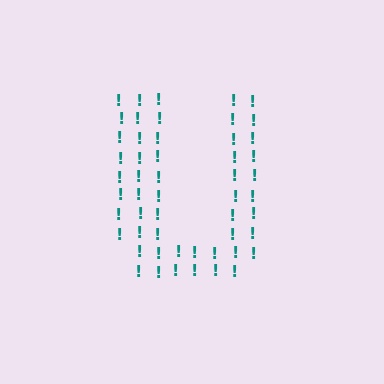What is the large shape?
The large shape is the letter U.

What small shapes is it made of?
It is made of small exclamation marks.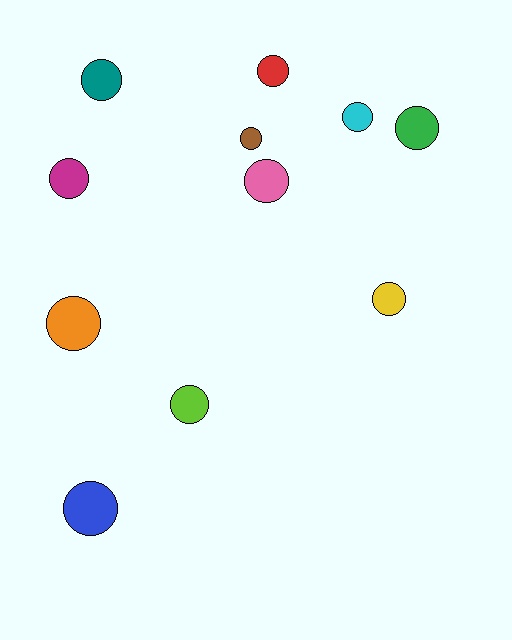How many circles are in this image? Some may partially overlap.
There are 11 circles.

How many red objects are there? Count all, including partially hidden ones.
There is 1 red object.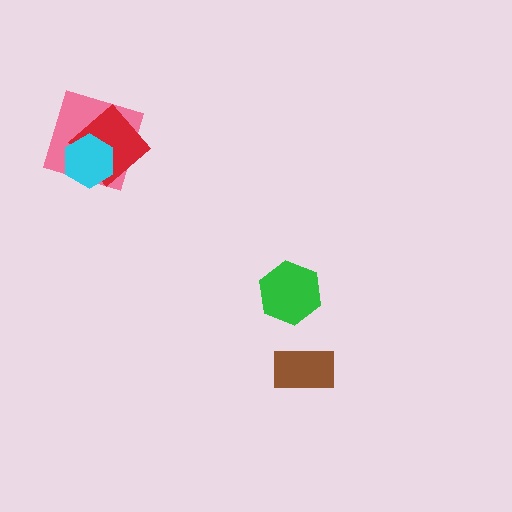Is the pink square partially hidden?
Yes, it is partially covered by another shape.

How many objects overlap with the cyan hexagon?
2 objects overlap with the cyan hexagon.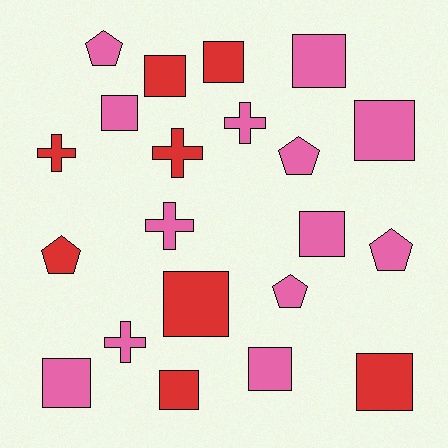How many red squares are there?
There are 5 red squares.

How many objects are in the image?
There are 21 objects.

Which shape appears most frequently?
Square, with 11 objects.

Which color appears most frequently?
Pink, with 13 objects.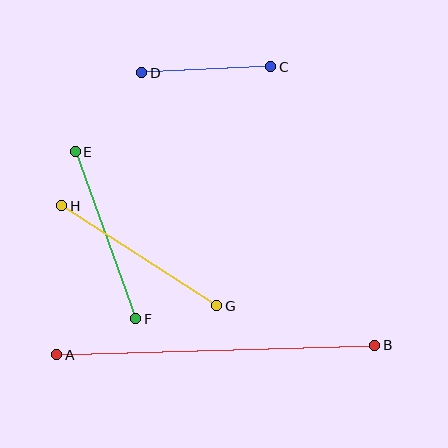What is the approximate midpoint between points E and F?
The midpoint is at approximately (105, 235) pixels.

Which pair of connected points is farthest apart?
Points A and B are farthest apart.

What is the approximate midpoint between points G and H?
The midpoint is at approximately (139, 256) pixels.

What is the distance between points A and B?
The distance is approximately 318 pixels.